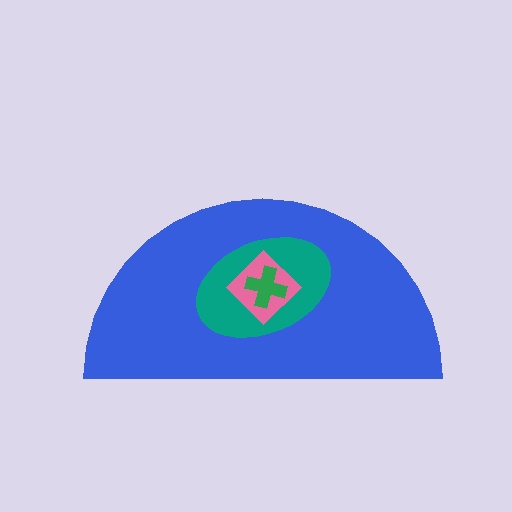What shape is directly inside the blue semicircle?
The teal ellipse.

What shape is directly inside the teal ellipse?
The pink diamond.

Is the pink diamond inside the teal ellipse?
Yes.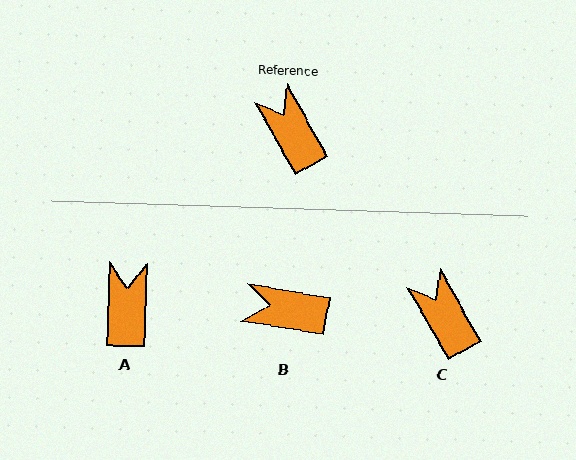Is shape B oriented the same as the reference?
No, it is off by about 51 degrees.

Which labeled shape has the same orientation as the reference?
C.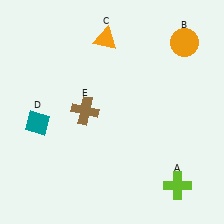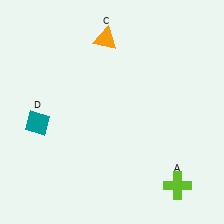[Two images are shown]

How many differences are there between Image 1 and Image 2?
There are 2 differences between the two images.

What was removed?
The brown cross (E), the orange circle (B) were removed in Image 2.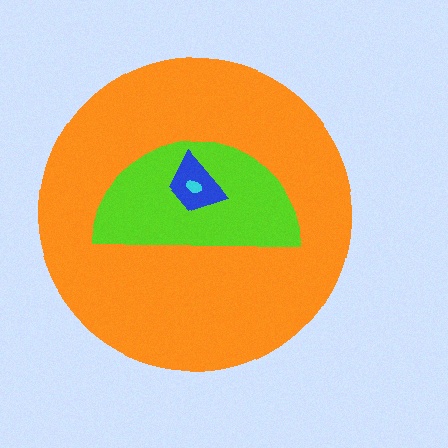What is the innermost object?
The cyan ellipse.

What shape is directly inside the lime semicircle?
The blue trapezoid.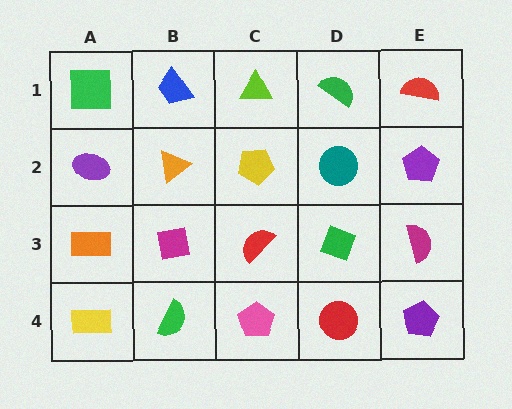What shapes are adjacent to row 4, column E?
A magenta semicircle (row 3, column E), a red circle (row 4, column D).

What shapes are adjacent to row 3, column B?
An orange triangle (row 2, column B), a green semicircle (row 4, column B), an orange rectangle (row 3, column A), a red semicircle (row 3, column C).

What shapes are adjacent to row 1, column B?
An orange triangle (row 2, column B), a green square (row 1, column A), a lime triangle (row 1, column C).